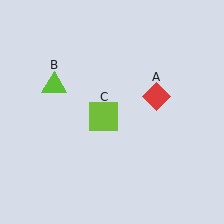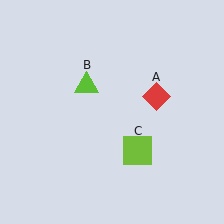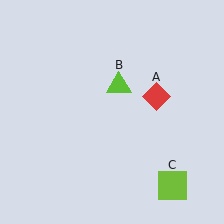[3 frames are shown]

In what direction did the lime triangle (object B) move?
The lime triangle (object B) moved right.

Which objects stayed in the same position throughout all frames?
Red diamond (object A) remained stationary.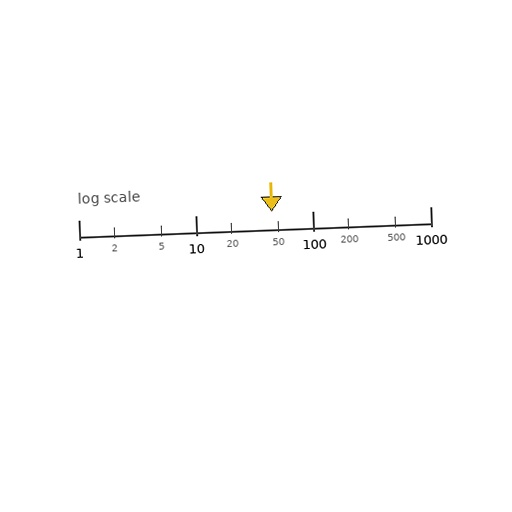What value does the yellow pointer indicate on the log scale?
The pointer indicates approximately 45.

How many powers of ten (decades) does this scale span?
The scale spans 3 decades, from 1 to 1000.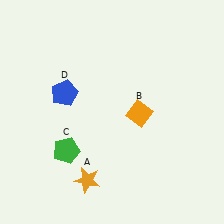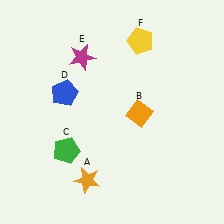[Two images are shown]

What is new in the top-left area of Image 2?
A magenta star (E) was added in the top-left area of Image 2.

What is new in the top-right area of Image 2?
A yellow pentagon (F) was added in the top-right area of Image 2.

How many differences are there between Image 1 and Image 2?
There are 2 differences between the two images.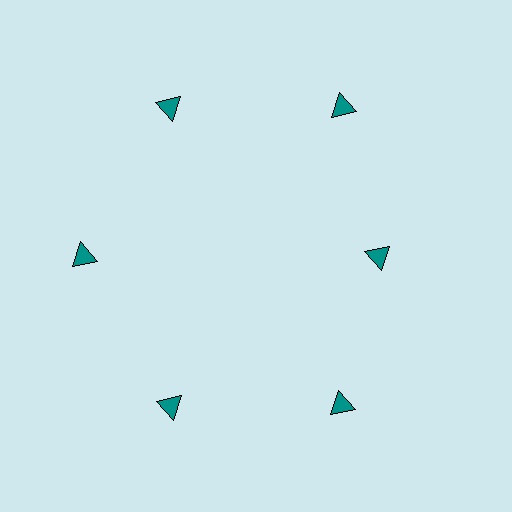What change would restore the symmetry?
The symmetry would be restored by moving it outward, back onto the ring so that all 6 triangles sit at equal angles and equal distance from the center.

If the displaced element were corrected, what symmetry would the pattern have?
It would have 6-fold rotational symmetry — the pattern would map onto itself every 60 degrees.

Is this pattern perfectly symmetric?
No. The 6 teal triangles are arranged in a ring, but one element near the 3 o'clock position is pulled inward toward the center, breaking the 6-fold rotational symmetry.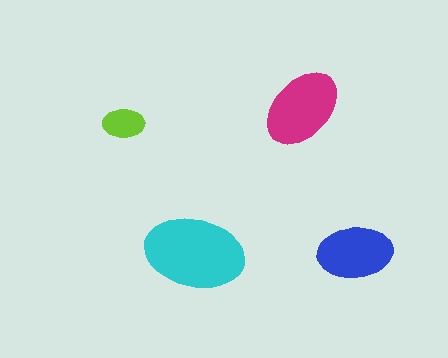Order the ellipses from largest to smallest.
the cyan one, the magenta one, the blue one, the lime one.